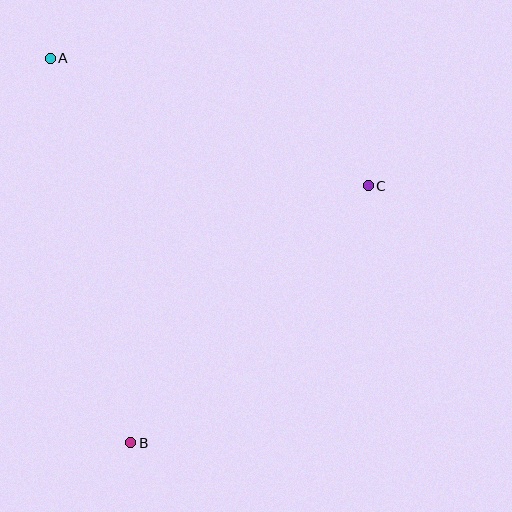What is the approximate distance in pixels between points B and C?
The distance between B and C is approximately 350 pixels.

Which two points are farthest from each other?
Points A and B are farthest from each other.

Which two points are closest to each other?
Points A and C are closest to each other.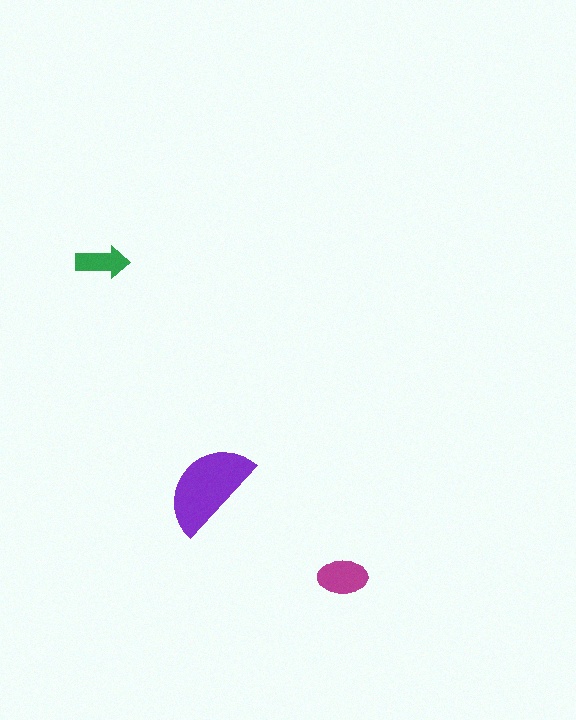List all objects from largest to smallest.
The purple semicircle, the magenta ellipse, the green arrow.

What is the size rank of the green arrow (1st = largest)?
3rd.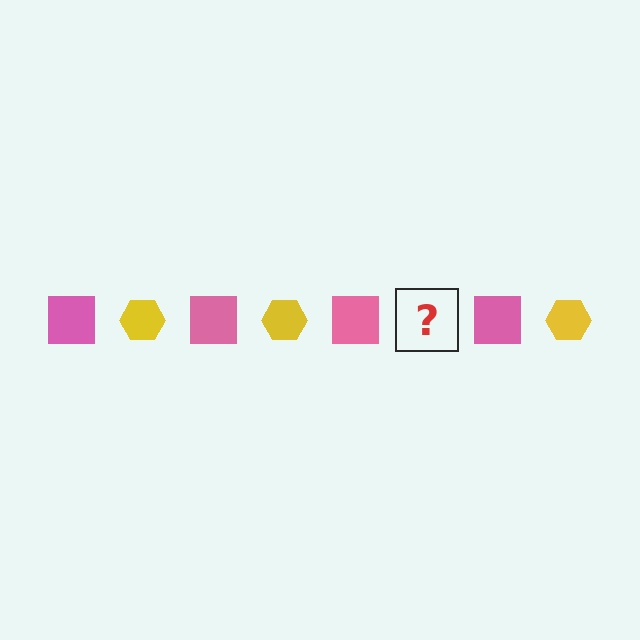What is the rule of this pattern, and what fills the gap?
The rule is that the pattern alternates between pink square and yellow hexagon. The gap should be filled with a yellow hexagon.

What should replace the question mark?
The question mark should be replaced with a yellow hexagon.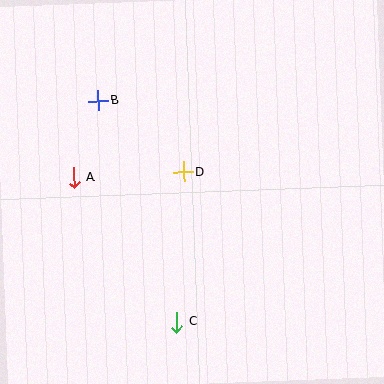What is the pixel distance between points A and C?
The distance between A and C is 177 pixels.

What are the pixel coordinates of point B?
Point B is at (98, 101).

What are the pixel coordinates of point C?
Point C is at (177, 322).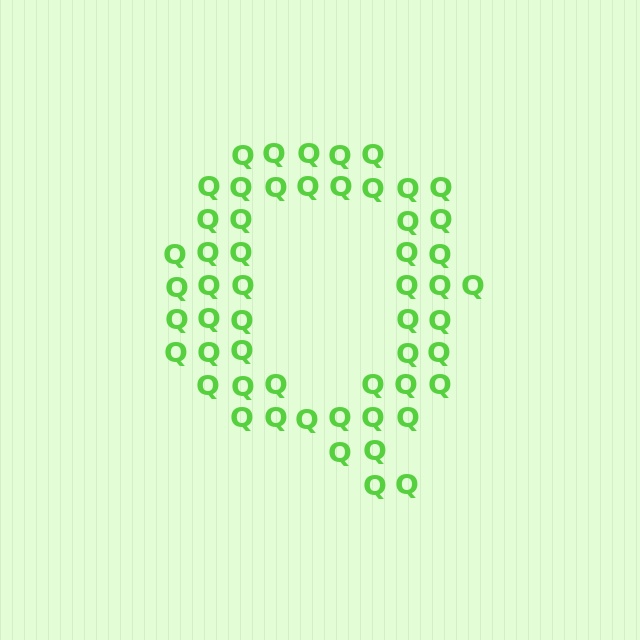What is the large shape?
The large shape is the letter Q.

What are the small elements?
The small elements are letter Q's.